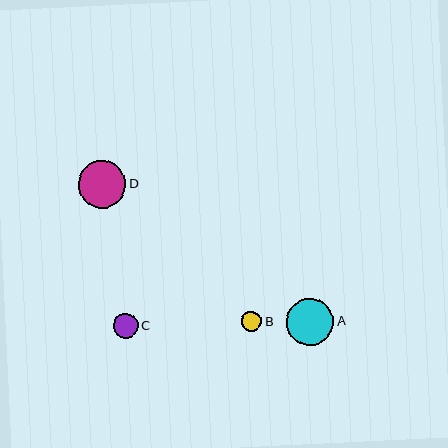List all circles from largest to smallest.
From largest to smallest: D, A, C, B.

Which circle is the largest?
Circle D is the largest with a size of approximately 48 pixels.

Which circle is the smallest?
Circle B is the smallest with a size of approximately 20 pixels.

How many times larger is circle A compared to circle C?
Circle A is approximately 1.9 times the size of circle C.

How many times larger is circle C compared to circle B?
Circle C is approximately 1.2 times the size of circle B.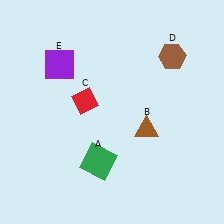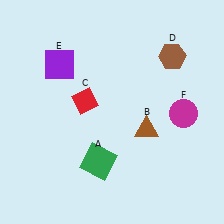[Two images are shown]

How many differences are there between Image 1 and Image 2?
There is 1 difference between the two images.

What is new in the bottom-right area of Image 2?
A magenta circle (F) was added in the bottom-right area of Image 2.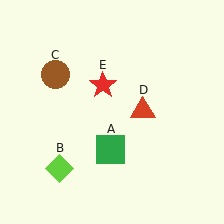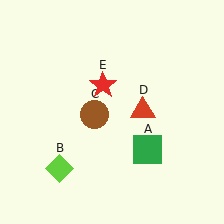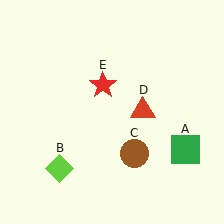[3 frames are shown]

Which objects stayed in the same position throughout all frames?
Lime diamond (object B) and red triangle (object D) and red star (object E) remained stationary.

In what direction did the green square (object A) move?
The green square (object A) moved right.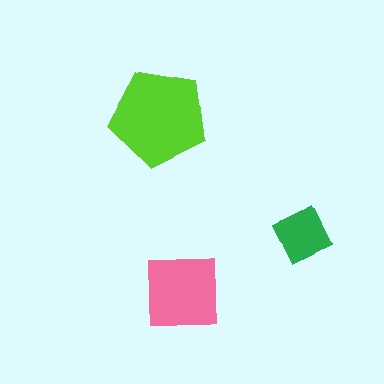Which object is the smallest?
The green diamond.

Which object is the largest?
The lime pentagon.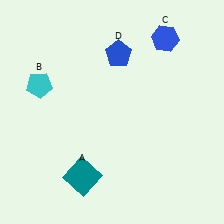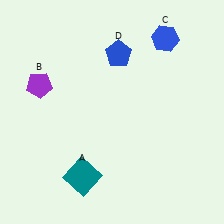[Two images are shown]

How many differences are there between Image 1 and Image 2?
There is 1 difference between the two images.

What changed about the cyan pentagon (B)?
In Image 1, B is cyan. In Image 2, it changed to purple.